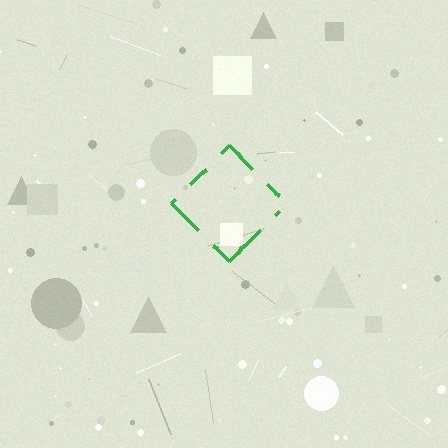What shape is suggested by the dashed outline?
The dashed outline suggests a diamond.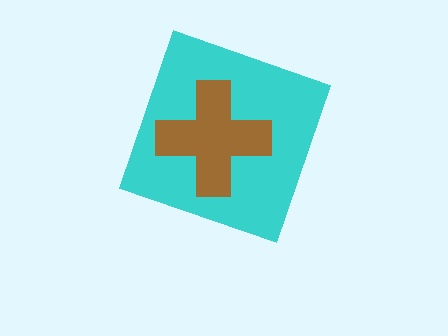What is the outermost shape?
The cyan diamond.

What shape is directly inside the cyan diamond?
The brown cross.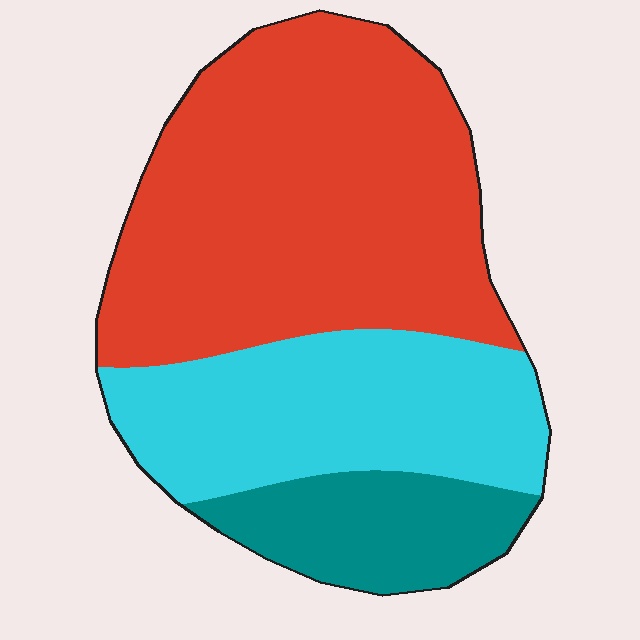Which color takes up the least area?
Teal, at roughly 15%.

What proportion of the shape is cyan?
Cyan takes up about one third (1/3) of the shape.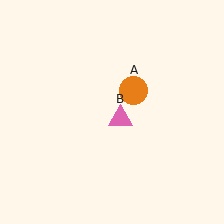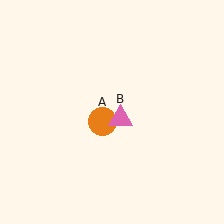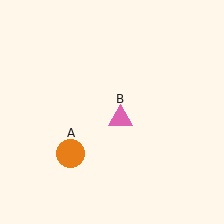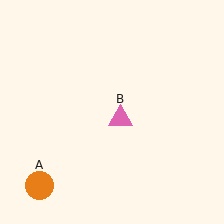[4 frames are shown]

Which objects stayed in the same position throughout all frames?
Pink triangle (object B) remained stationary.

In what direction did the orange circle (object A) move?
The orange circle (object A) moved down and to the left.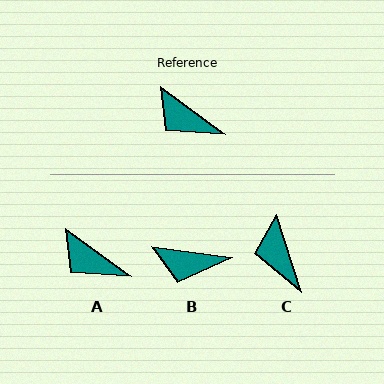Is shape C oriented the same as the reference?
No, it is off by about 35 degrees.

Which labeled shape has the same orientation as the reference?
A.